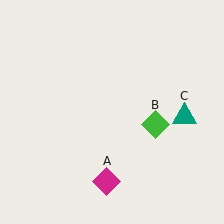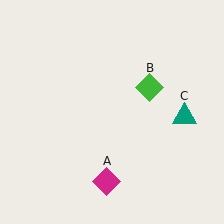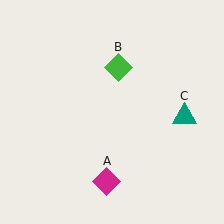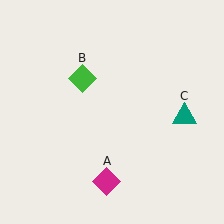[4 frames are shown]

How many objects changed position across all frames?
1 object changed position: green diamond (object B).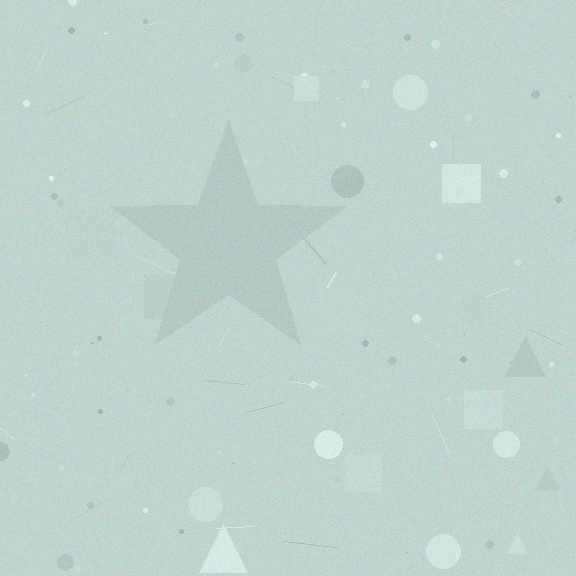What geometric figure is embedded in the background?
A star is embedded in the background.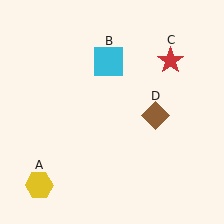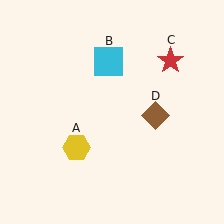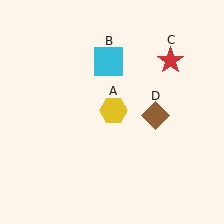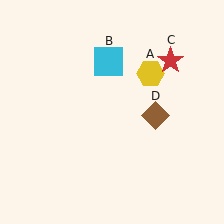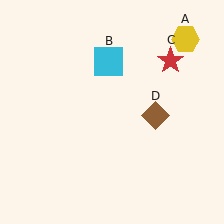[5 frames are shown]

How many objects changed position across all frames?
1 object changed position: yellow hexagon (object A).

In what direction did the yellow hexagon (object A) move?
The yellow hexagon (object A) moved up and to the right.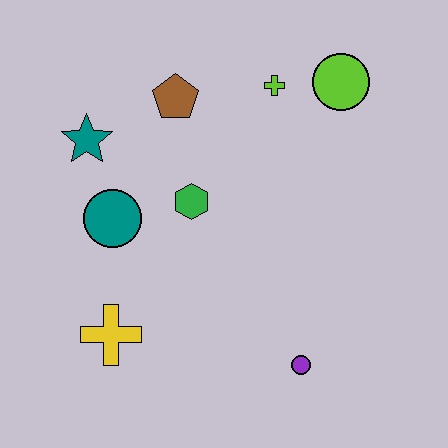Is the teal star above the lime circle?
No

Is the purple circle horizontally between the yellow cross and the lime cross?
No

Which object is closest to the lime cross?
The lime circle is closest to the lime cross.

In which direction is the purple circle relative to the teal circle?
The purple circle is to the right of the teal circle.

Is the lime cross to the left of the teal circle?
No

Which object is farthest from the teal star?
The purple circle is farthest from the teal star.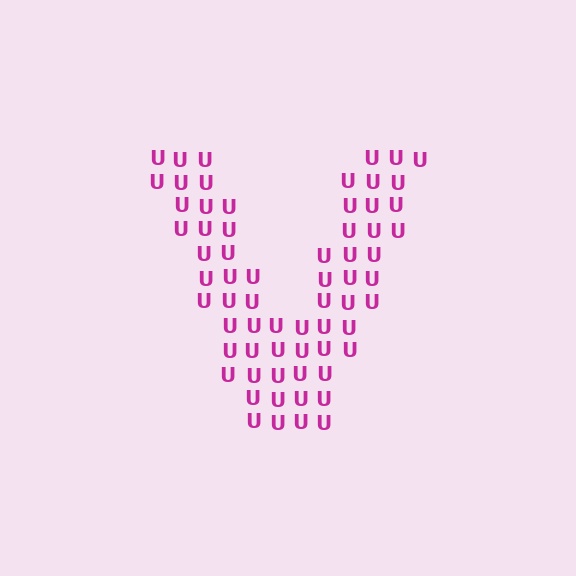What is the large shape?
The large shape is the letter V.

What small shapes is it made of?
It is made of small letter U's.